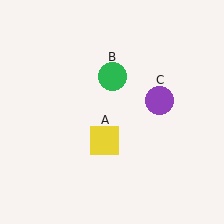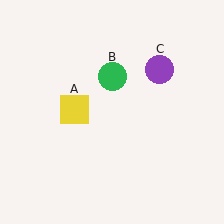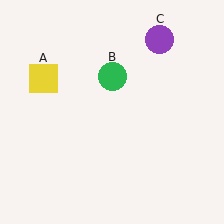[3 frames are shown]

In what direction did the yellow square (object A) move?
The yellow square (object A) moved up and to the left.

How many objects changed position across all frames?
2 objects changed position: yellow square (object A), purple circle (object C).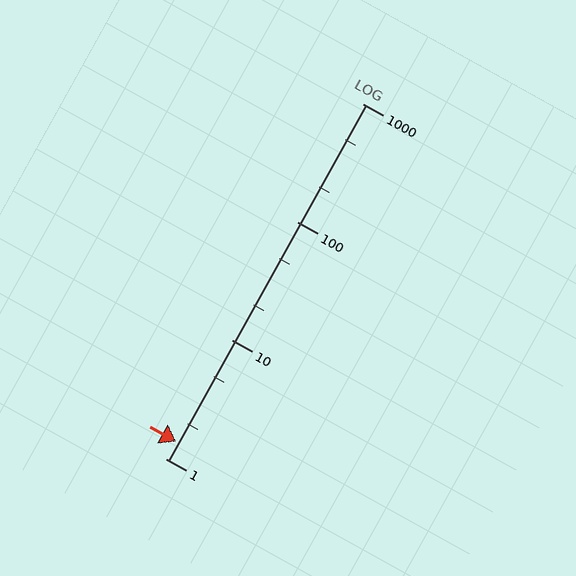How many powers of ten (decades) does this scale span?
The scale spans 3 decades, from 1 to 1000.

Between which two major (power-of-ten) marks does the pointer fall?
The pointer is between 1 and 10.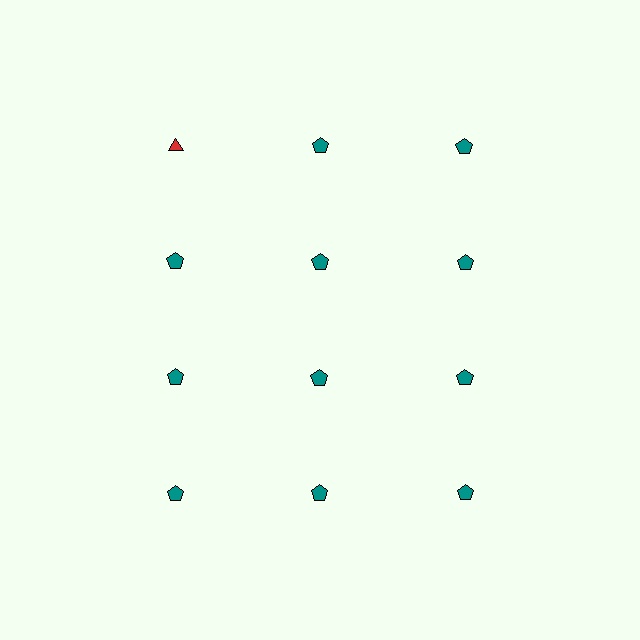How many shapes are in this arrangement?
There are 12 shapes arranged in a grid pattern.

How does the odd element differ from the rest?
It differs in both color (red instead of teal) and shape (triangle instead of pentagon).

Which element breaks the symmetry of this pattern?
The red triangle in the top row, leftmost column breaks the symmetry. All other shapes are teal pentagons.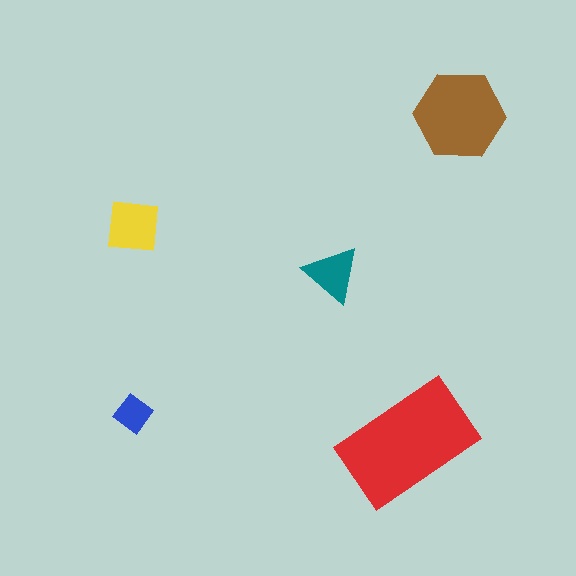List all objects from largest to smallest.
The red rectangle, the brown hexagon, the yellow square, the teal triangle, the blue diamond.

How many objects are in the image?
There are 5 objects in the image.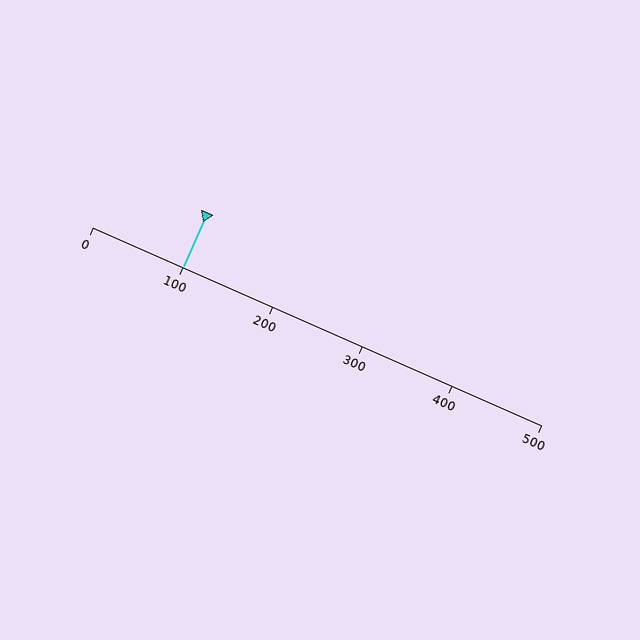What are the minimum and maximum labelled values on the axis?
The axis runs from 0 to 500.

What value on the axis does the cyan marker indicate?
The marker indicates approximately 100.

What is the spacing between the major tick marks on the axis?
The major ticks are spaced 100 apart.